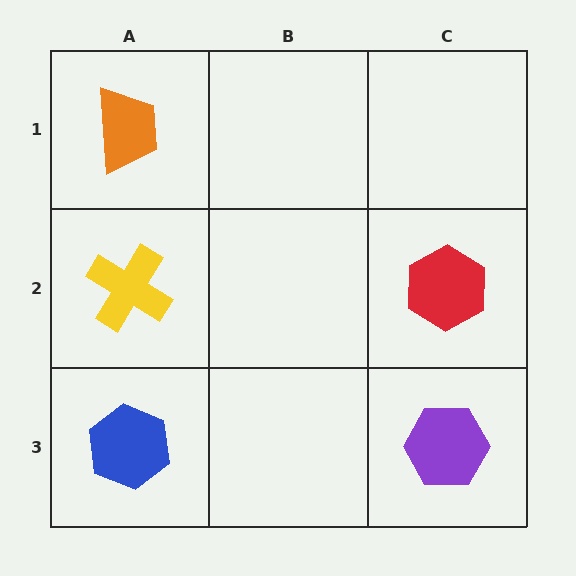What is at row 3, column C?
A purple hexagon.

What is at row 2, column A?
A yellow cross.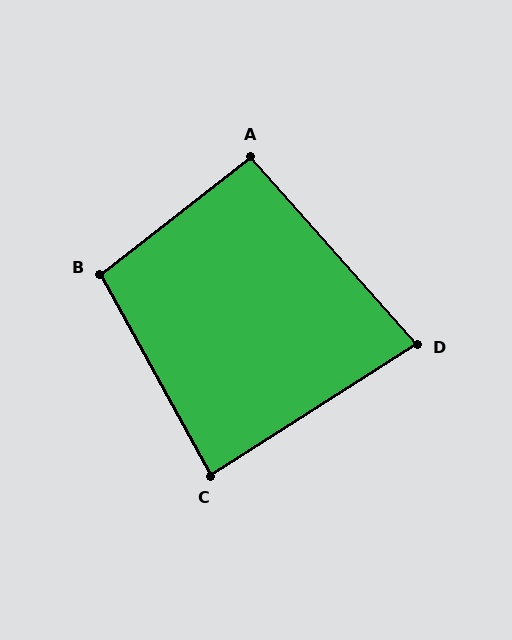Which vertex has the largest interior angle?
B, at approximately 99 degrees.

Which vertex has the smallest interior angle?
D, at approximately 81 degrees.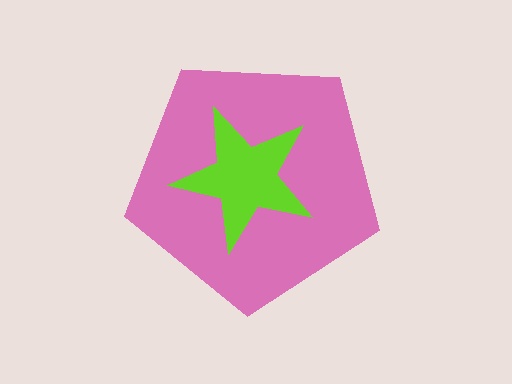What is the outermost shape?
The pink pentagon.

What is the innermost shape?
The lime star.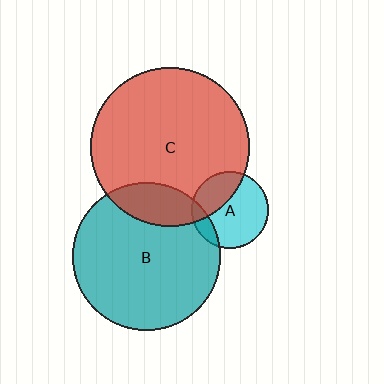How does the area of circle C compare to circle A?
Approximately 4.2 times.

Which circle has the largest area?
Circle C (red).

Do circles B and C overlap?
Yes.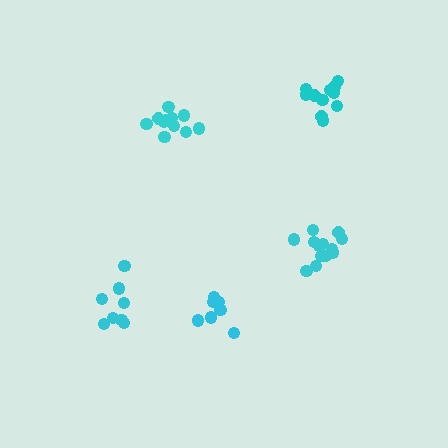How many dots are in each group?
Group 1: 13 dots, Group 2: 8 dots, Group 3: 11 dots, Group 4: 11 dots, Group 5: 7 dots (50 total).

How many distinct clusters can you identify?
There are 5 distinct clusters.